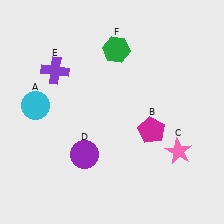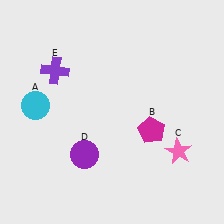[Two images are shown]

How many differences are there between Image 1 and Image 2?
There is 1 difference between the two images.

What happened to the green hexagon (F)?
The green hexagon (F) was removed in Image 2. It was in the top-right area of Image 1.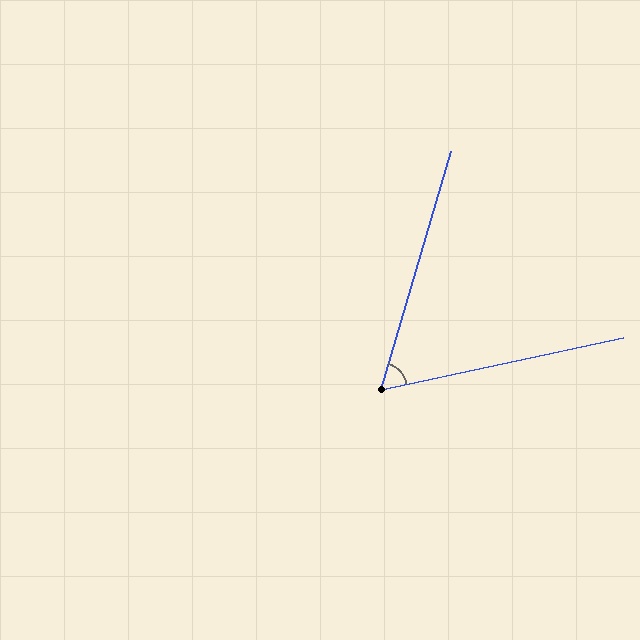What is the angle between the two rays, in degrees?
Approximately 62 degrees.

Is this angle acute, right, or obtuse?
It is acute.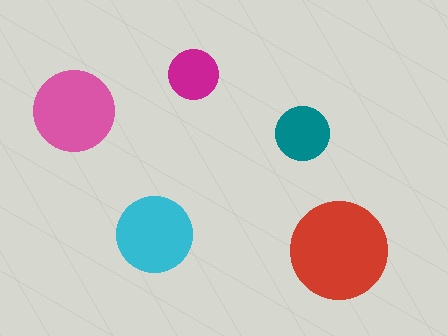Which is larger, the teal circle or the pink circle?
The pink one.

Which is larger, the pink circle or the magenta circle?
The pink one.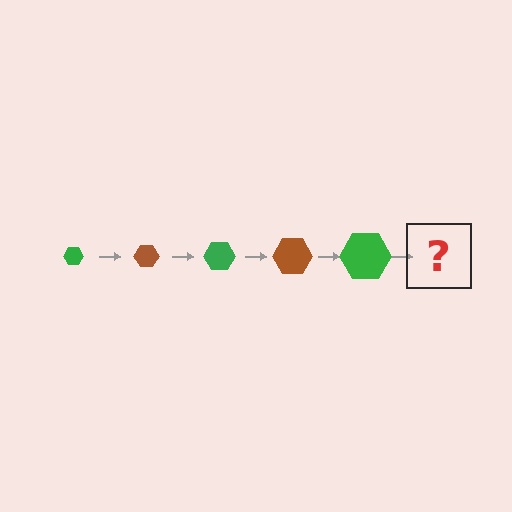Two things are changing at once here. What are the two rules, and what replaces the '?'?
The two rules are that the hexagon grows larger each step and the color cycles through green and brown. The '?' should be a brown hexagon, larger than the previous one.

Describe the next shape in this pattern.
It should be a brown hexagon, larger than the previous one.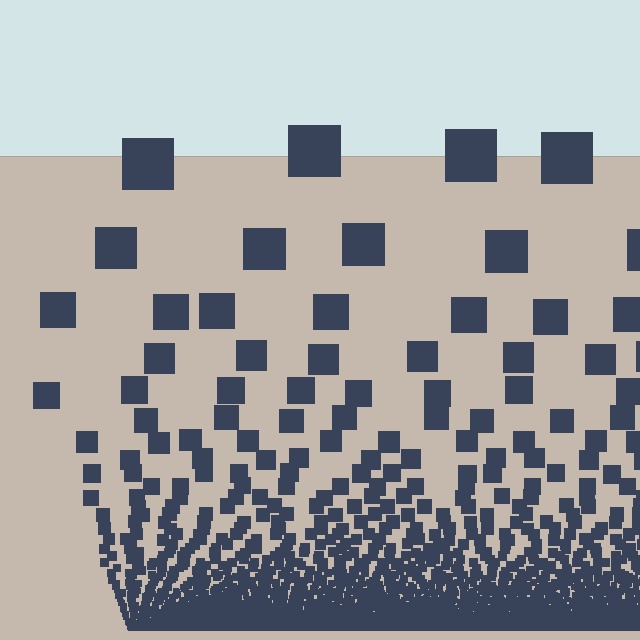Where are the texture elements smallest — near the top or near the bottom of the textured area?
Near the bottom.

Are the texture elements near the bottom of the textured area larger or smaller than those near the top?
Smaller. The gradient is inverted — elements near the bottom are smaller and denser.